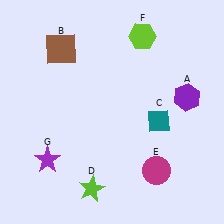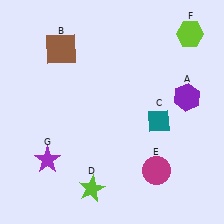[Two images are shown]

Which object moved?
The lime hexagon (F) moved right.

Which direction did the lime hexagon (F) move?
The lime hexagon (F) moved right.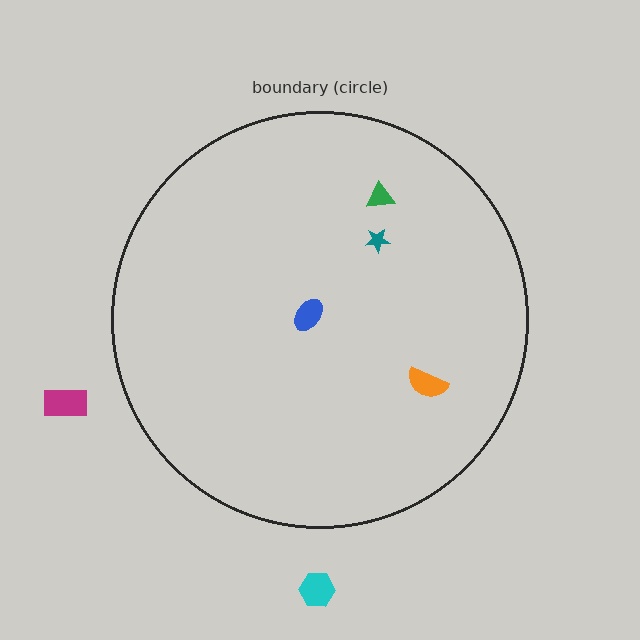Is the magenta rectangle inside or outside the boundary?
Outside.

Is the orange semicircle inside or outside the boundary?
Inside.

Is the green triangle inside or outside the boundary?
Inside.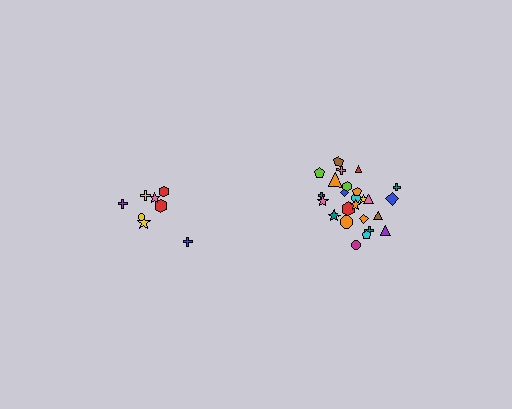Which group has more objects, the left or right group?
The right group.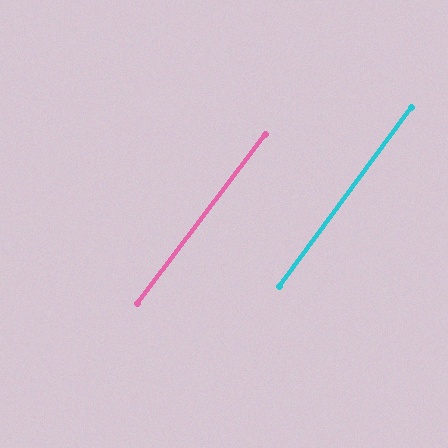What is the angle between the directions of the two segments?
Approximately 1 degree.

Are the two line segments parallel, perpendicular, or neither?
Parallel — their directions differ by only 0.8°.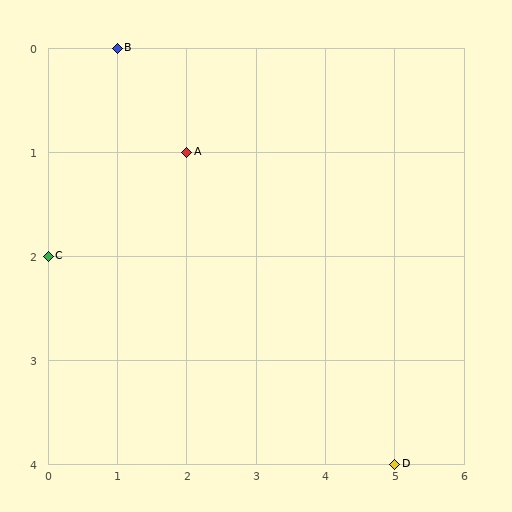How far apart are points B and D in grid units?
Points B and D are 4 columns and 4 rows apart (about 5.7 grid units diagonally).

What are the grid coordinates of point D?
Point D is at grid coordinates (5, 4).